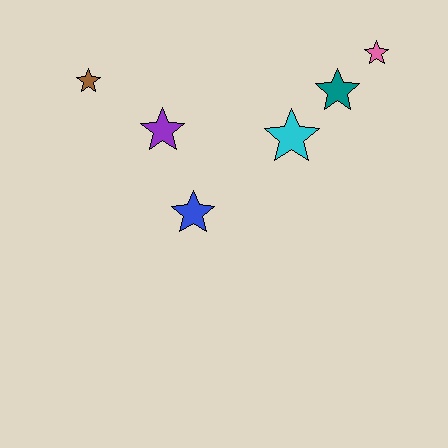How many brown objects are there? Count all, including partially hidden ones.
There is 1 brown object.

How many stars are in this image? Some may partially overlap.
There are 6 stars.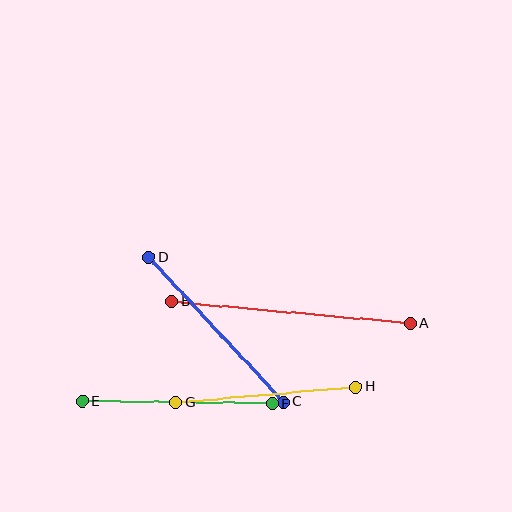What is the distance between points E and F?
The distance is approximately 190 pixels.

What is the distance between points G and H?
The distance is approximately 180 pixels.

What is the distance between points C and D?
The distance is approximately 198 pixels.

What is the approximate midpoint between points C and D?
The midpoint is at approximately (216, 330) pixels.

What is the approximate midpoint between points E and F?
The midpoint is at approximately (177, 402) pixels.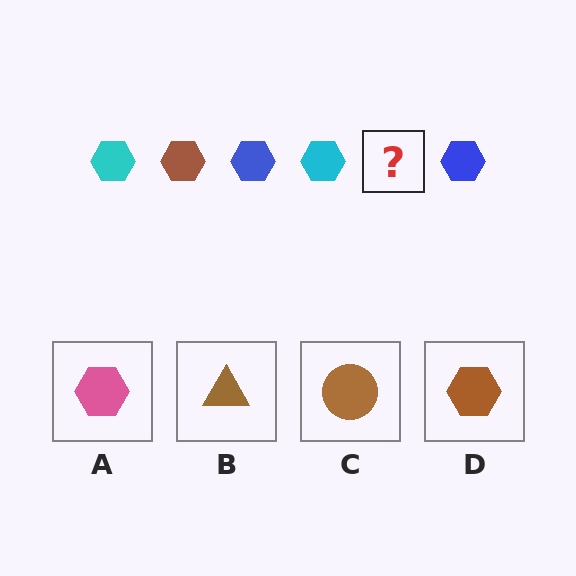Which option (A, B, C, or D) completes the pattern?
D.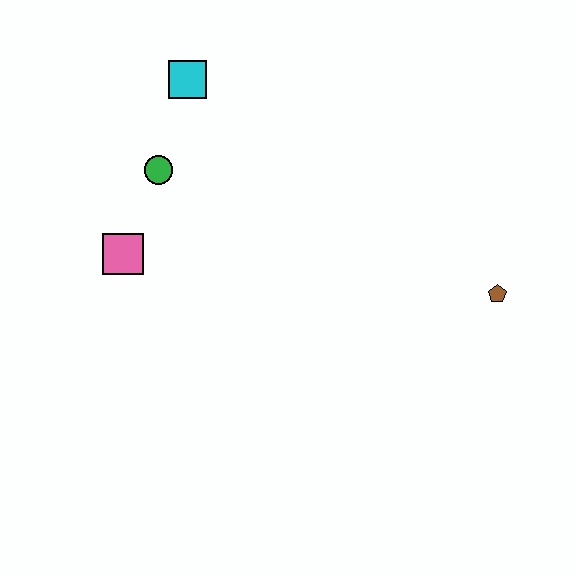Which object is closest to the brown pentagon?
The green circle is closest to the brown pentagon.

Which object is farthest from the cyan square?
The brown pentagon is farthest from the cyan square.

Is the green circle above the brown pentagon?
Yes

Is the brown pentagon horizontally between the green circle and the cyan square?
No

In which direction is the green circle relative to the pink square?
The green circle is above the pink square.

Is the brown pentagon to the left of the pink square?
No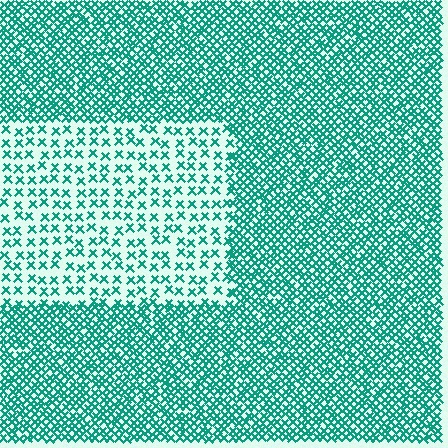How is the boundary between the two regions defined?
The boundary is defined by a change in element density (approximately 2.6x ratio). All elements are the same color, size, and shape.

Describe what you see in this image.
The image contains small teal elements arranged at two different densities. A rectangle-shaped region is visible where the elements are less densely packed than the surrounding area.